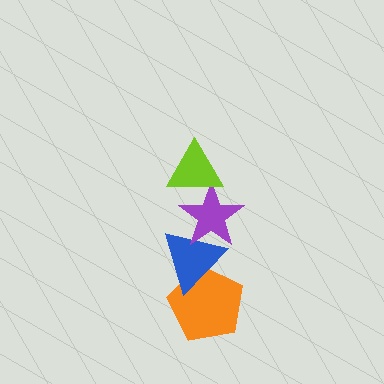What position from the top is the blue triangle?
The blue triangle is 3rd from the top.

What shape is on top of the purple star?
The lime triangle is on top of the purple star.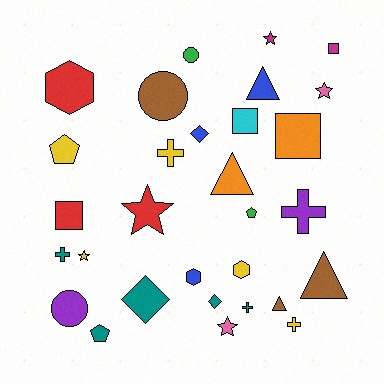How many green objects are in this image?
There are 2 green objects.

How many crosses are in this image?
There are 5 crosses.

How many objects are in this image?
There are 30 objects.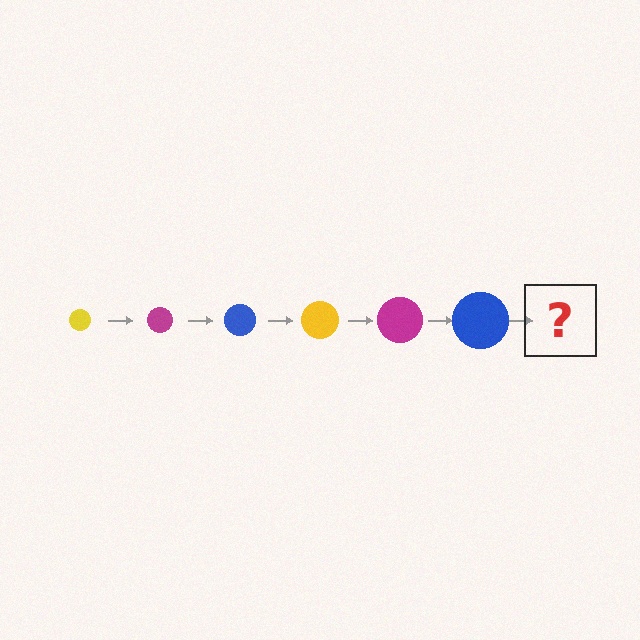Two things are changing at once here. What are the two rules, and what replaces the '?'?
The two rules are that the circle grows larger each step and the color cycles through yellow, magenta, and blue. The '?' should be a yellow circle, larger than the previous one.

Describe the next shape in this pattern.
It should be a yellow circle, larger than the previous one.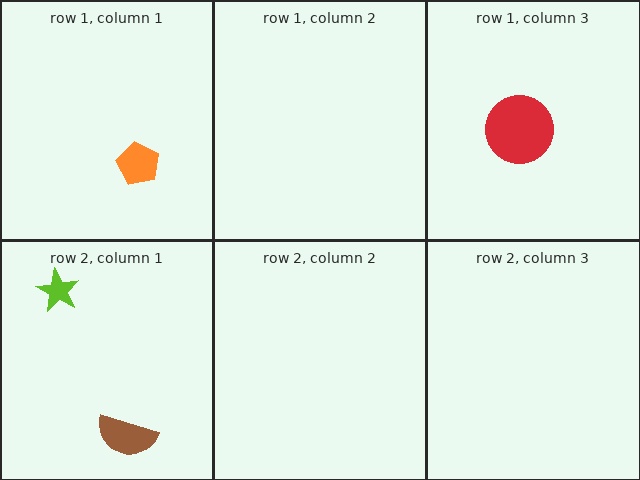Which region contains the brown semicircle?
The row 2, column 1 region.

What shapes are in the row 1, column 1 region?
The orange pentagon.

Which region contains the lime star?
The row 2, column 1 region.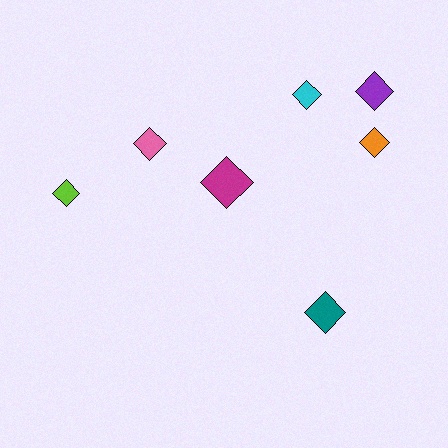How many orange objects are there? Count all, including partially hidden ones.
There is 1 orange object.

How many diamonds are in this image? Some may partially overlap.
There are 7 diamonds.